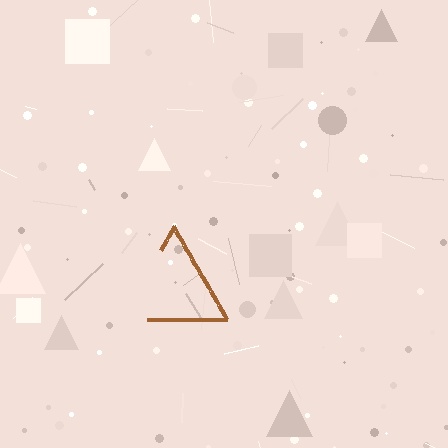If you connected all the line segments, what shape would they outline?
They would outline a triangle.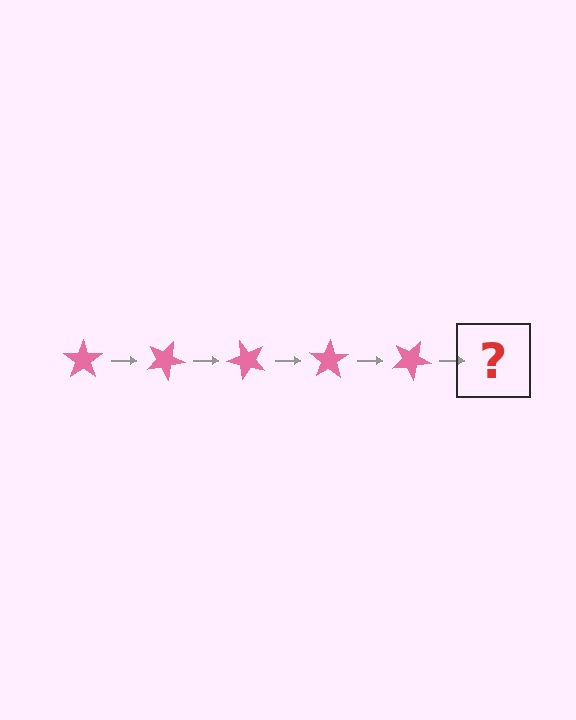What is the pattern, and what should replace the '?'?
The pattern is that the star rotates 25 degrees each step. The '?' should be a pink star rotated 125 degrees.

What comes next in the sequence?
The next element should be a pink star rotated 125 degrees.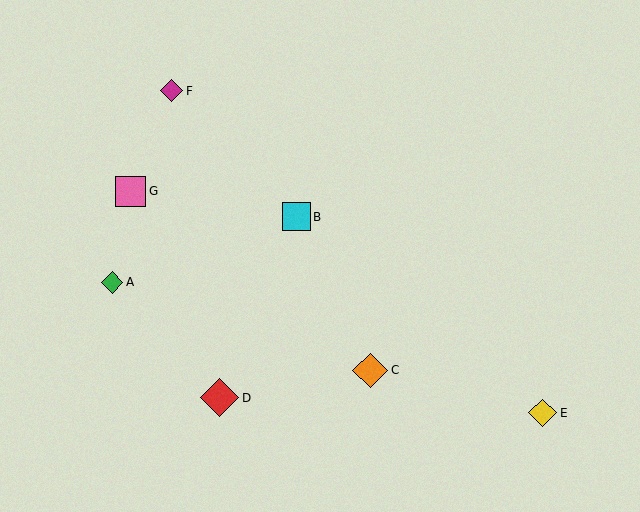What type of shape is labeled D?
Shape D is a red diamond.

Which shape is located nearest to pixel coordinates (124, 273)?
The green diamond (labeled A) at (112, 283) is nearest to that location.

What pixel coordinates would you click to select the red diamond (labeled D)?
Click at (220, 398) to select the red diamond D.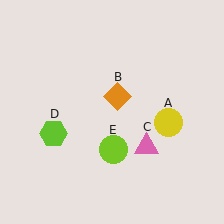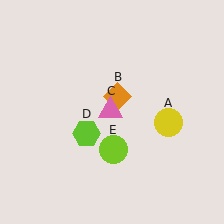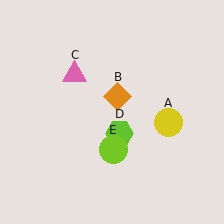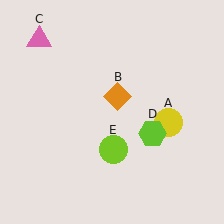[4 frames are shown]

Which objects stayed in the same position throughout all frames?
Yellow circle (object A) and orange diamond (object B) and lime circle (object E) remained stationary.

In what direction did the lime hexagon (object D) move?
The lime hexagon (object D) moved right.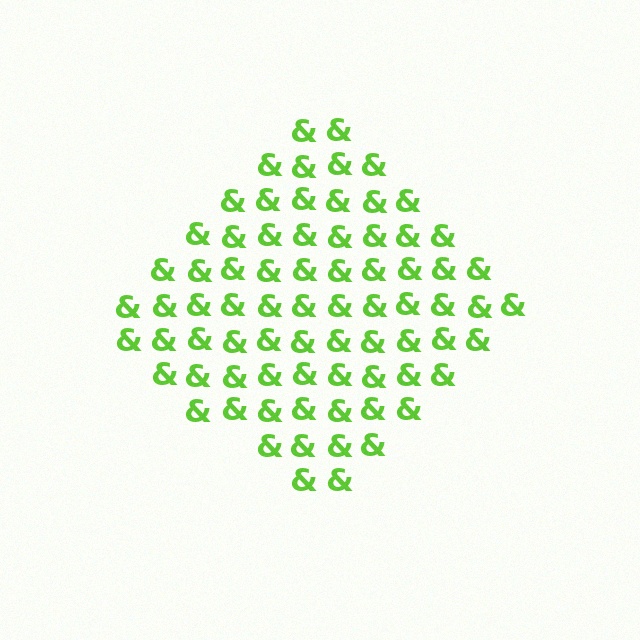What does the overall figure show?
The overall figure shows a diamond.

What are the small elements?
The small elements are ampersands.